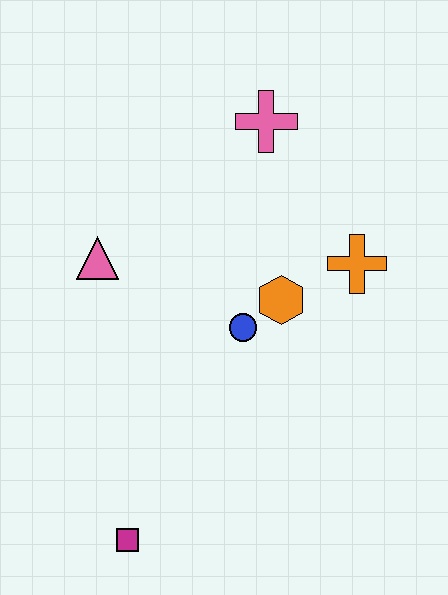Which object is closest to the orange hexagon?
The blue circle is closest to the orange hexagon.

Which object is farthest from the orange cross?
The magenta square is farthest from the orange cross.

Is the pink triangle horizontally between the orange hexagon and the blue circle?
No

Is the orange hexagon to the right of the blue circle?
Yes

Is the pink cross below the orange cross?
No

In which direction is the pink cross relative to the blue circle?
The pink cross is above the blue circle.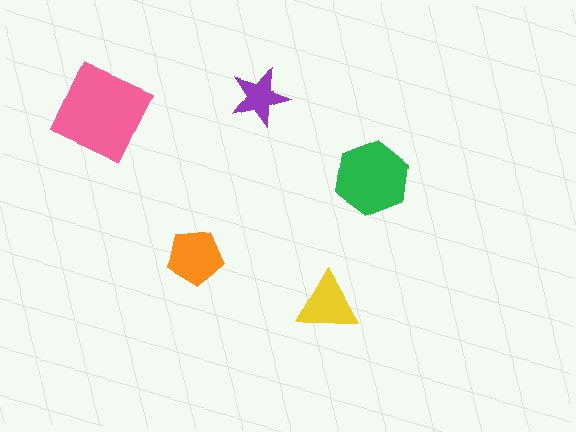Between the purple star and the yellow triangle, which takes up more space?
The yellow triangle.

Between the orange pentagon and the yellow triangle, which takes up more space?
The orange pentagon.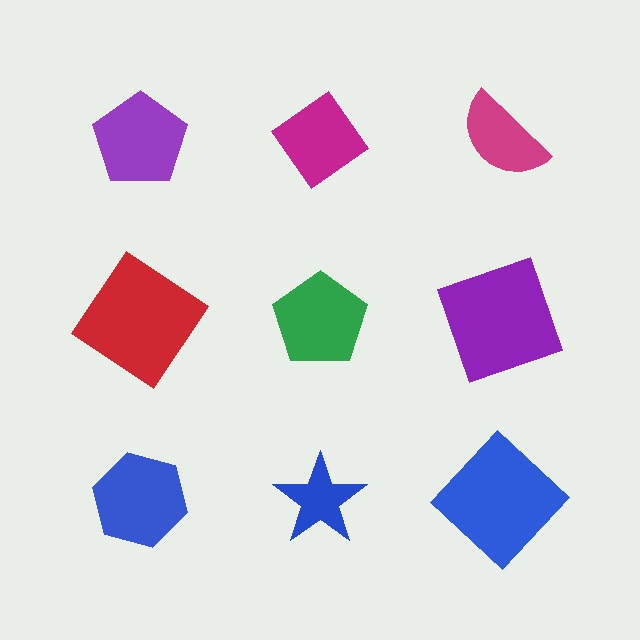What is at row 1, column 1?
A purple pentagon.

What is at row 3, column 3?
A blue diamond.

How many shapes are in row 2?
3 shapes.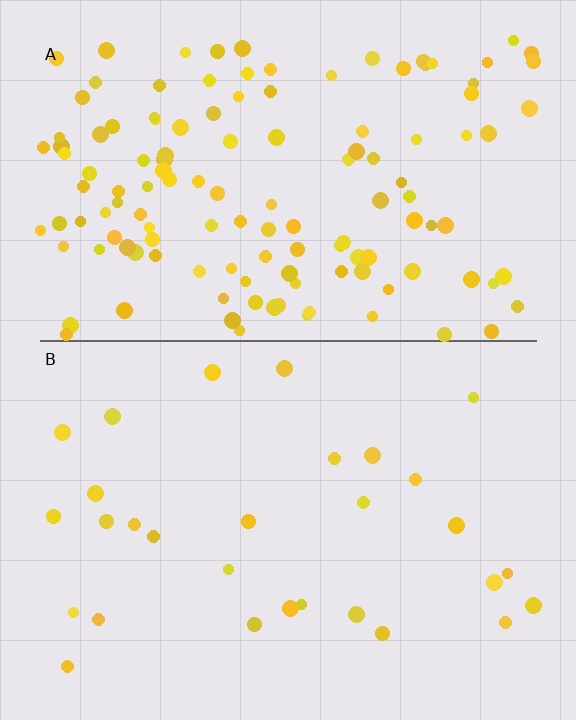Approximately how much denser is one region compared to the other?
Approximately 4.5× — region A over region B.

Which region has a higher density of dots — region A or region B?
A (the top).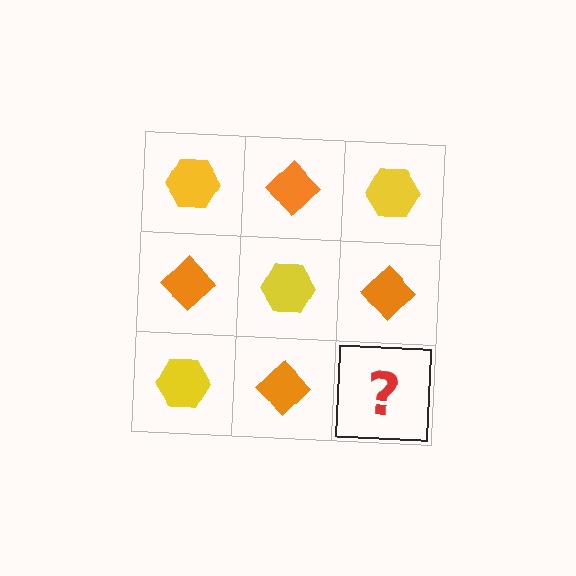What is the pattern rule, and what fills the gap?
The rule is that it alternates yellow hexagon and orange diamond in a checkerboard pattern. The gap should be filled with a yellow hexagon.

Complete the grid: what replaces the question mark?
The question mark should be replaced with a yellow hexagon.